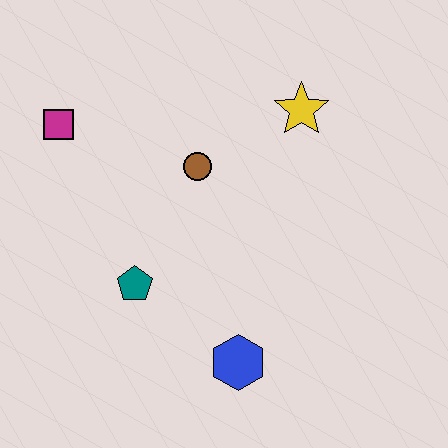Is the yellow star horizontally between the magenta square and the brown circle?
No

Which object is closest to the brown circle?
The yellow star is closest to the brown circle.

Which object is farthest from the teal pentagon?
The yellow star is farthest from the teal pentagon.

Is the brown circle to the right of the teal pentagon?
Yes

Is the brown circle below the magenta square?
Yes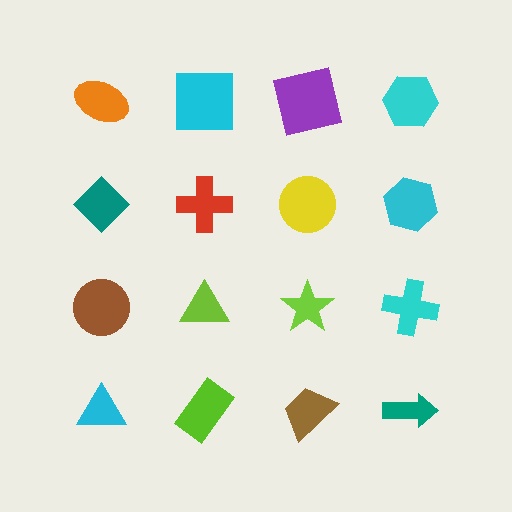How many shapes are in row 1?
4 shapes.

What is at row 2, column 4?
A cyan hexagon.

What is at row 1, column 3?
A purple square.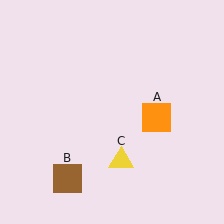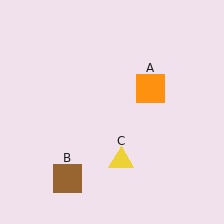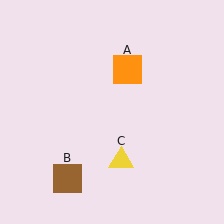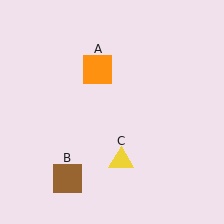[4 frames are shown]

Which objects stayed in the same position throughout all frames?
Brown square (object B) and yellow triangle (object C) remained stationary.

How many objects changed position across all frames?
1 object changed position: orange square (object A).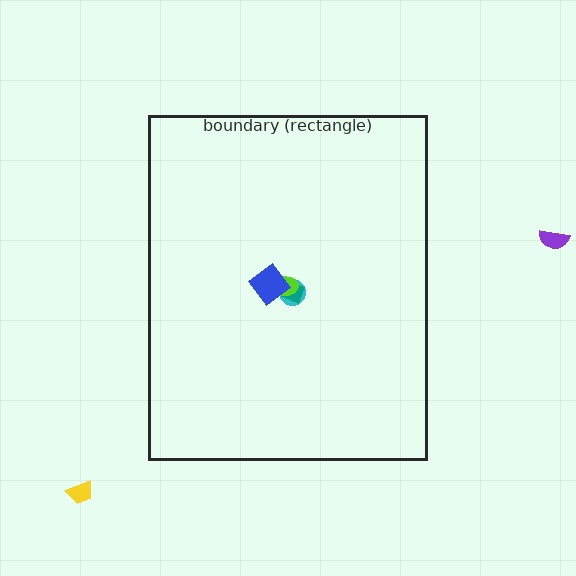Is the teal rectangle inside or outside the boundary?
Inside.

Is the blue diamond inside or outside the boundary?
Inside.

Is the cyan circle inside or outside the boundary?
Inside.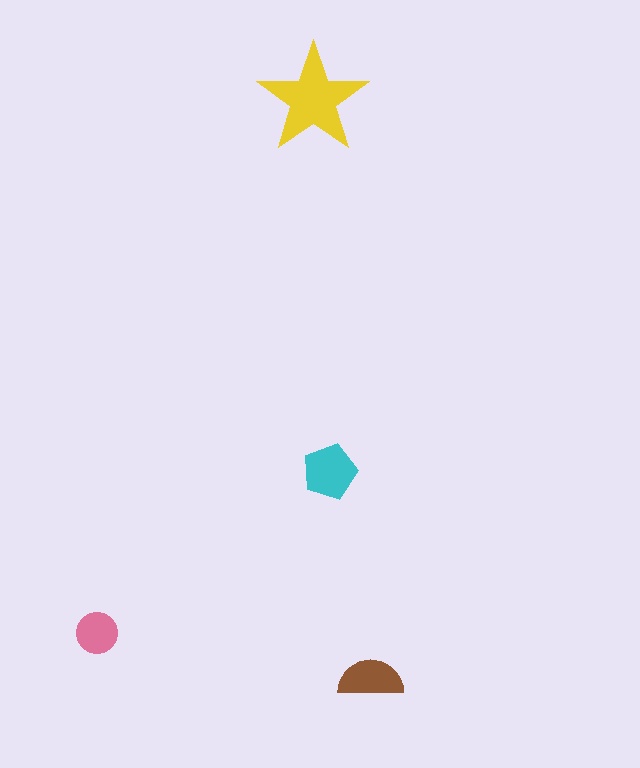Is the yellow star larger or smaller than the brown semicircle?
Larger.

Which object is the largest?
The yellow star.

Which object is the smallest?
The pink circle.